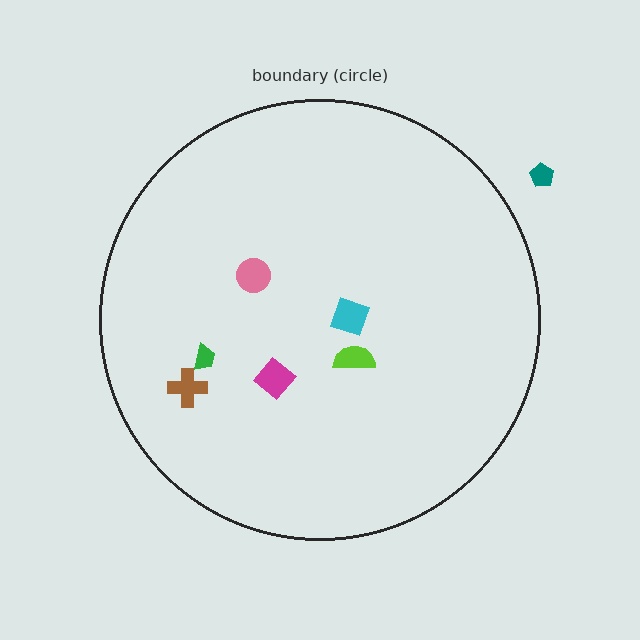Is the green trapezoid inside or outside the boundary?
Inside.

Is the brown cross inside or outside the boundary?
Inside.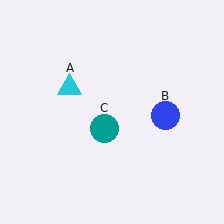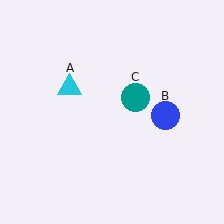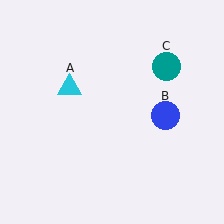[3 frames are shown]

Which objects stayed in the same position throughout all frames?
Cyan triangle (object A) and blue circle (object B) remained stationary.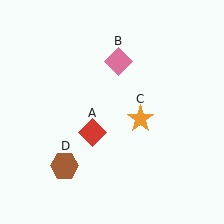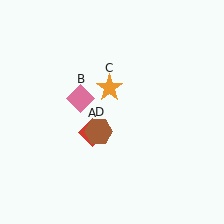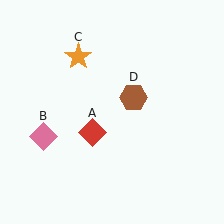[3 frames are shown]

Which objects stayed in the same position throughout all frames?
Red diamond (object A) remained stationary.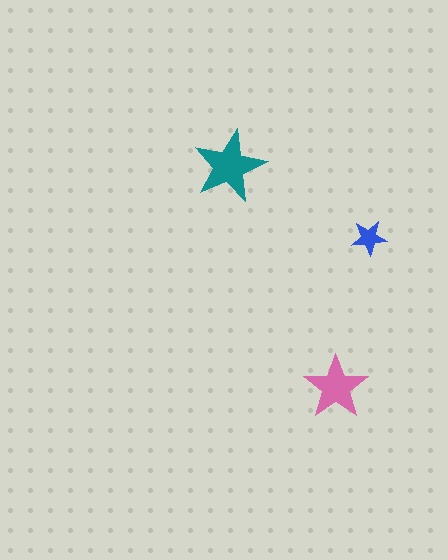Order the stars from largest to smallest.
the teal one, the pink one, the blue one.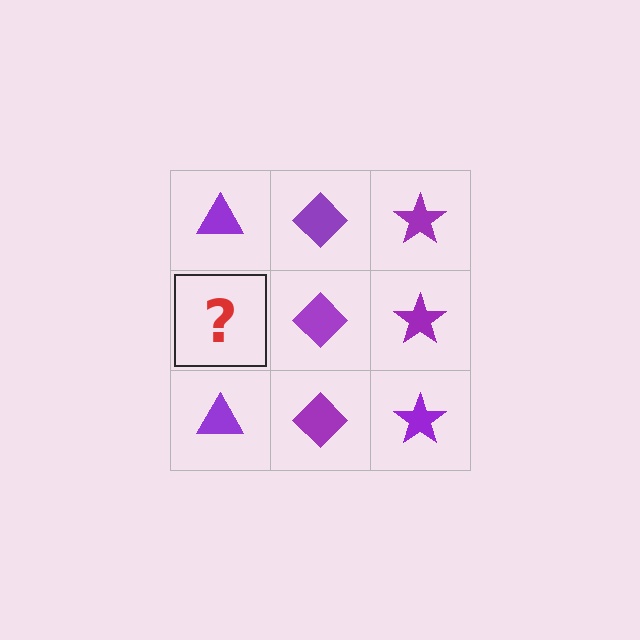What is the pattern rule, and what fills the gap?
The rule is that each column has a consistent shape. The gap should be filled with a purple triangle.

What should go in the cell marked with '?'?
The missing cell should contain a purple triangle.